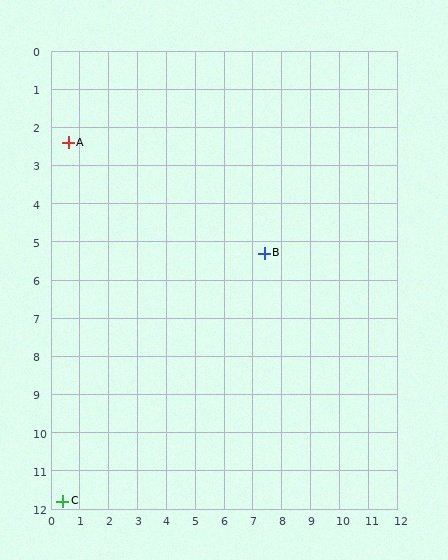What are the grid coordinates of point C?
Point C is at approximately (0.4, 11.8).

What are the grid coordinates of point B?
Point B is at approximately (7.4, 5.3).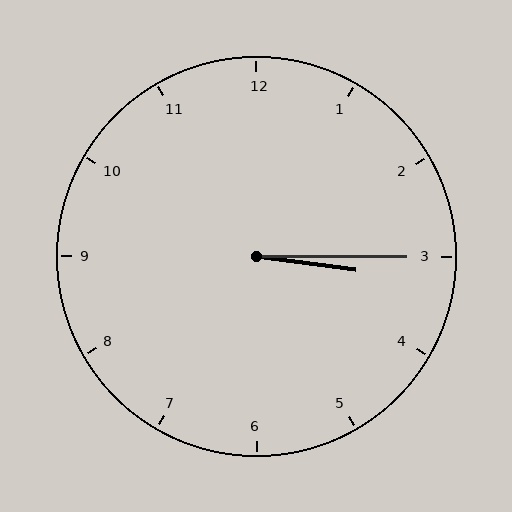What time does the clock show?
3:15.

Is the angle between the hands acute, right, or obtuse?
It is acute.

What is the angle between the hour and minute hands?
Approximately 8 degrees.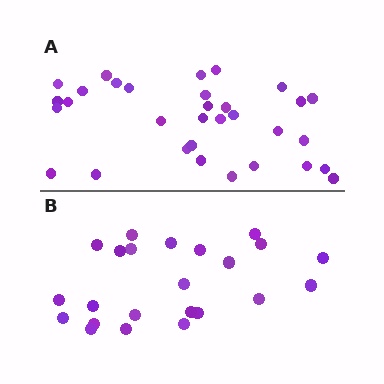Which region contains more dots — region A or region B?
Region A (the top region) has more dots.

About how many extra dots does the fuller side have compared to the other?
Region A has roughly 8 or so more dots than region B.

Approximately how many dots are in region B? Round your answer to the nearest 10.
About 20 dots. (The exact count is 23, which rounds to 20.)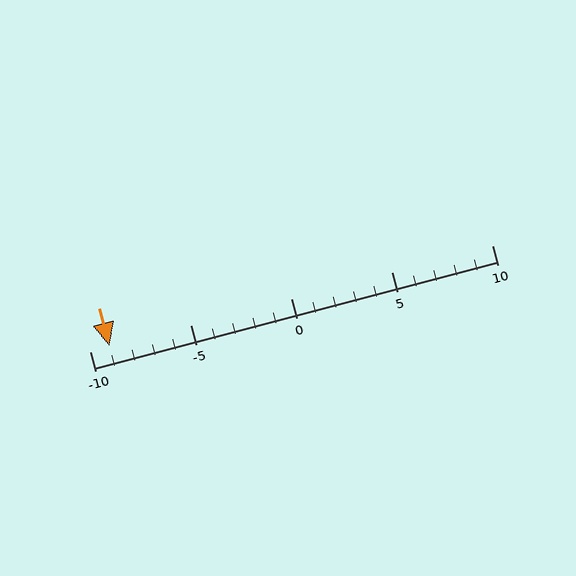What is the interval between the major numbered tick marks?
The major tick marks are spaced 5 units apart.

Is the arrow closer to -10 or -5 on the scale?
The arrow is closer to -10.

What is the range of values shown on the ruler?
The ruler shows values from -10 to 10.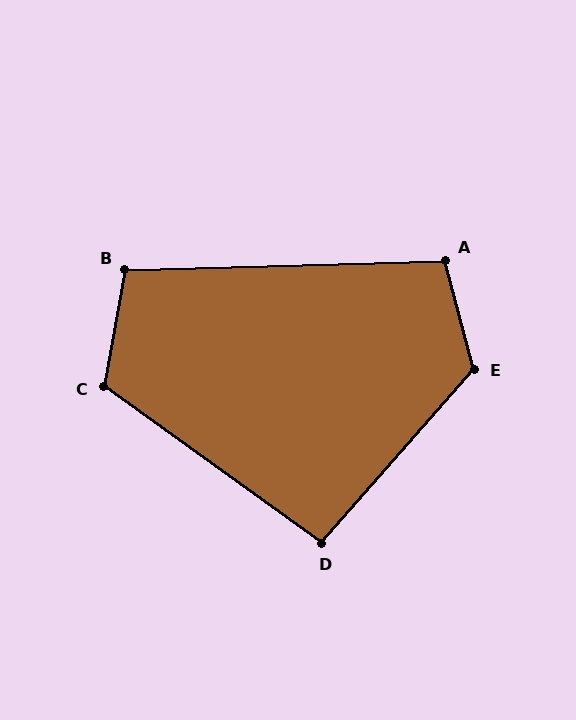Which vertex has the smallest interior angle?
D, at approximately 96 degrees.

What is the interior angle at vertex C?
Approximately 115 degrees (obtuse).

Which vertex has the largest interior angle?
E, at approximately 124 degrees.